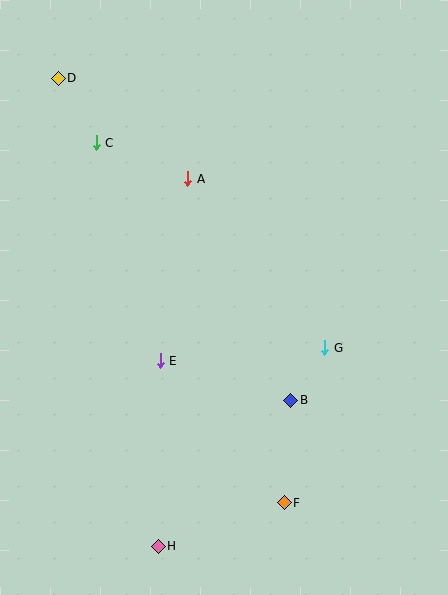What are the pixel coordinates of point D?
Point D is at (58, 78).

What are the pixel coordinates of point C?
Point C is at (96, 143).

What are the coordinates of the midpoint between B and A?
The midpoint between B and A is at (239, 289).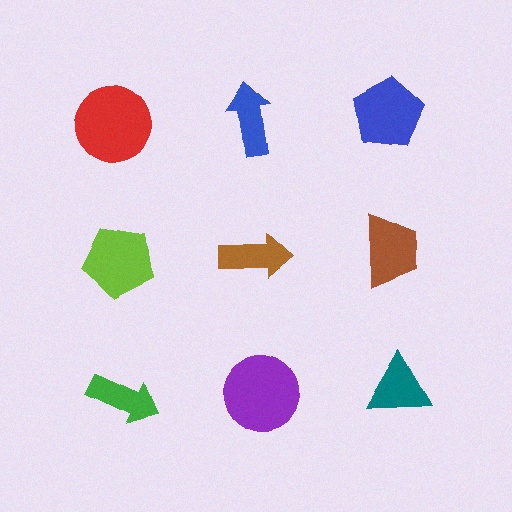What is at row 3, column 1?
A green arrow.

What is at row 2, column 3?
A brown trapezoid.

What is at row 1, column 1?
A red circle.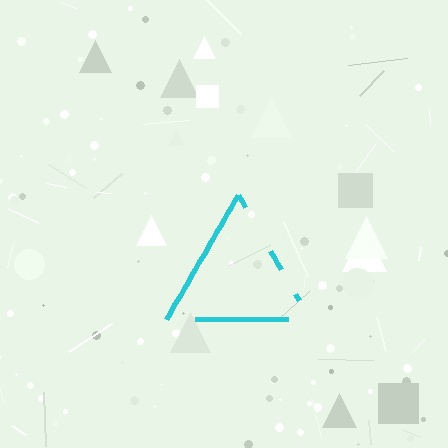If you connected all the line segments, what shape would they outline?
They would outline a triangle.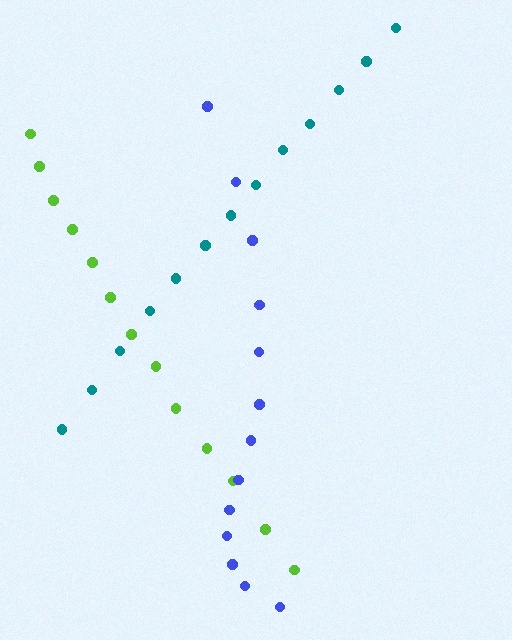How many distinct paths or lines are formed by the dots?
There are 3 distinct paths.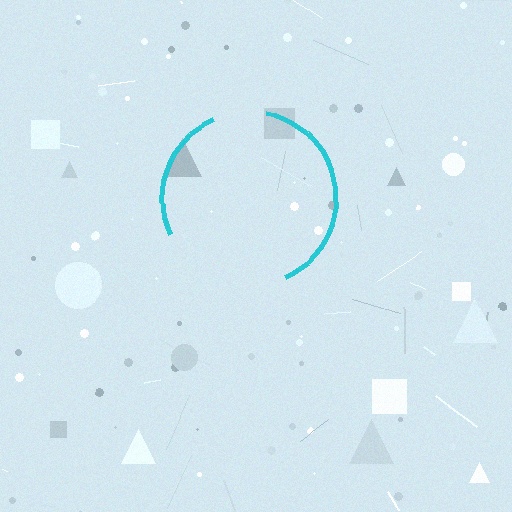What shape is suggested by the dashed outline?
The dashed outline suggests a circle.